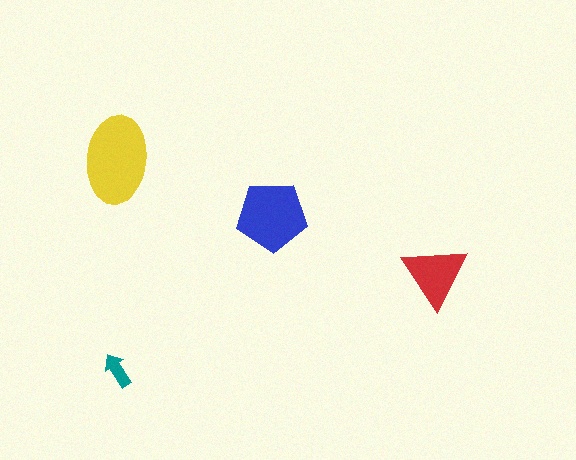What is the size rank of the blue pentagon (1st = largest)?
2nd.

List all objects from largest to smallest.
The yellow ellipse, the blue pentagon, the red triangle, the teal arrow.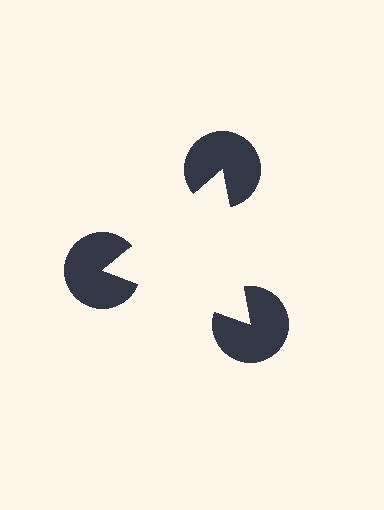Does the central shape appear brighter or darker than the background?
It typically appears slightly brighter than the background, even though no actual brightness change is drawn.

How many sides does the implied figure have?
3 sides.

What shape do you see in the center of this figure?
An illusory triangle — its edges are inferred from the aligned wedge cuts in the pac-man discs, not physically drawn.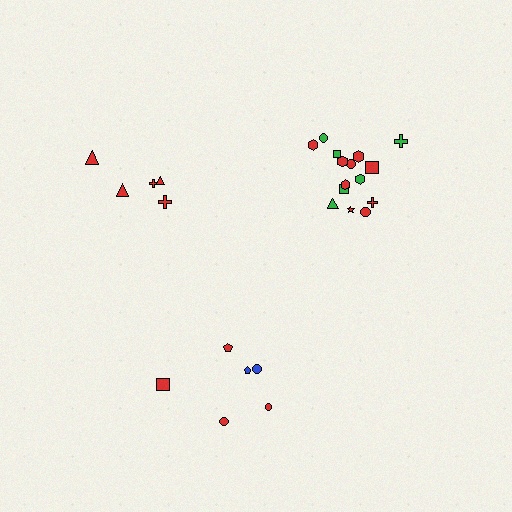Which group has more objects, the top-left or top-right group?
The top-right group.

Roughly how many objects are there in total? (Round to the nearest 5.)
Roughly 25 objects in total.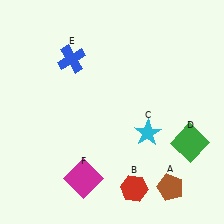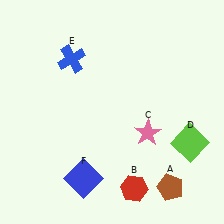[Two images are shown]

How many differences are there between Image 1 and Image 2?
There are 3 differences between the two images.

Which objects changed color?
C changed from cyan to pink. D changed from green to lime. F changed from magenta to blue.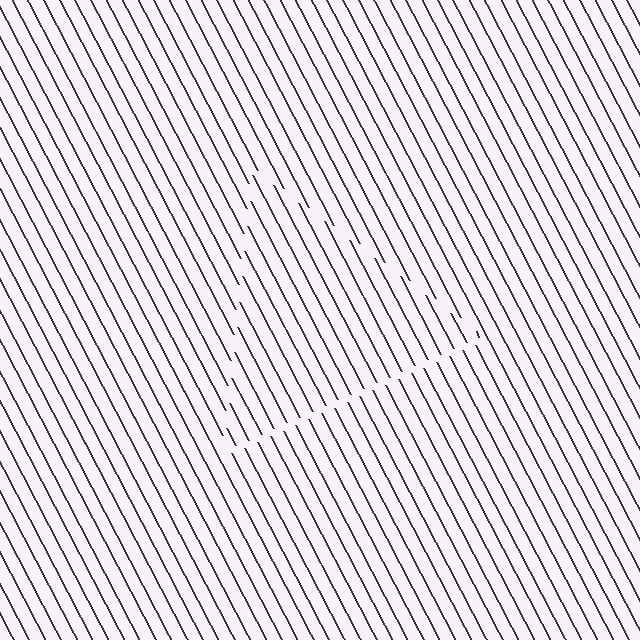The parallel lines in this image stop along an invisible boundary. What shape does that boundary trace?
An illusory triangle. The interior of the shape contains the same grating, shifted by half a period — the contour is defined by the phase discontinuity where line-ends from the inner and outer gratings abut.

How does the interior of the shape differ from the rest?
The interior of the shape contains the same grating, shifted by half a period — the contour is defined by the phase discontinuity where line-ends from the inner and outer gratings abut.